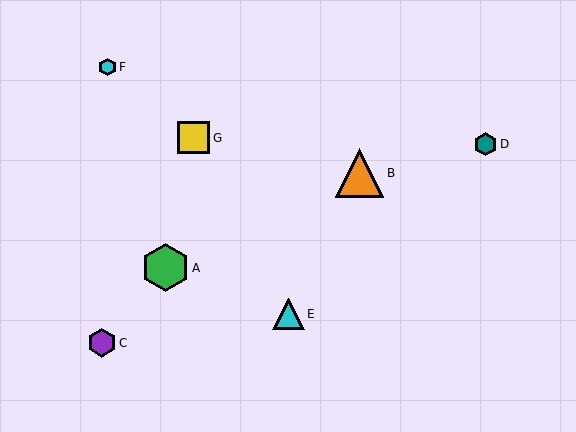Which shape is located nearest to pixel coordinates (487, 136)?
The teal hexagon (labeled D) at (485, 144) is nearest to that location.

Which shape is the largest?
The orange triangle (labeled B) is the largest.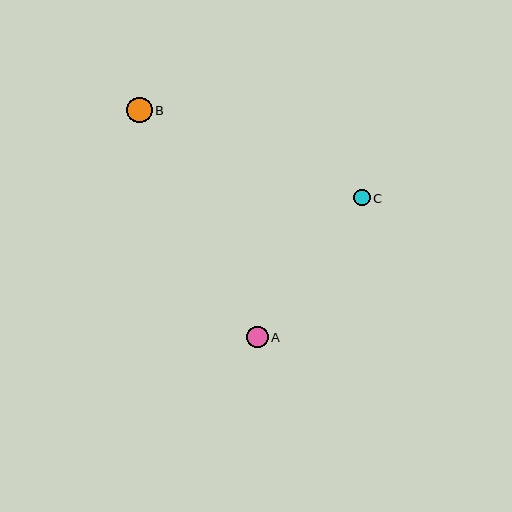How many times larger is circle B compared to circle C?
Circle B is approximately 1.6 times the size of circle C.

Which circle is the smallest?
Circle C is the smallest with a size of approximately 16 pixels.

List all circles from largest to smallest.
From largest to smallest: B, A, C.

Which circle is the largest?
Circle B is the largest with a size of approximately 26 pixels.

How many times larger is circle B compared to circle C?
Circle B is approximately 1.6 times the size of circle C.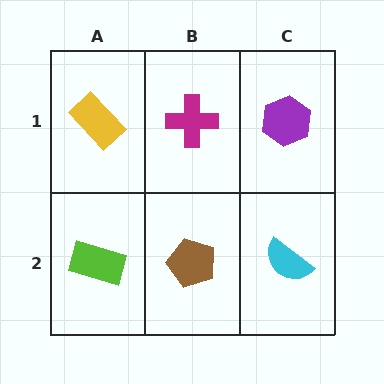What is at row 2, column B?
A brown pentagon.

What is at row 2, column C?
A cyan semicircle.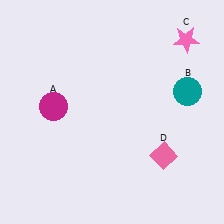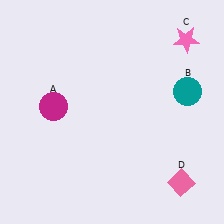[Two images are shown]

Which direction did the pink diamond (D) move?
The pink diamond (D) moved down.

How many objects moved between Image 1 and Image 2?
1 object moved between the two images.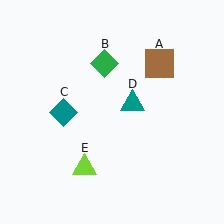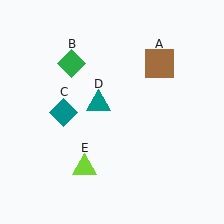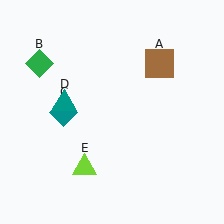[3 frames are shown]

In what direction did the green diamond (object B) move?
The green diamond (object B) moved left.